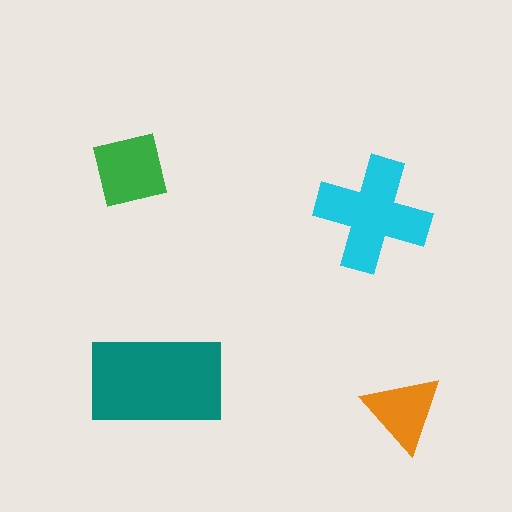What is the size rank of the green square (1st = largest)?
3rd.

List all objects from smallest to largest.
The orange triangle, the green square, the cyan cross, the teal rectangle.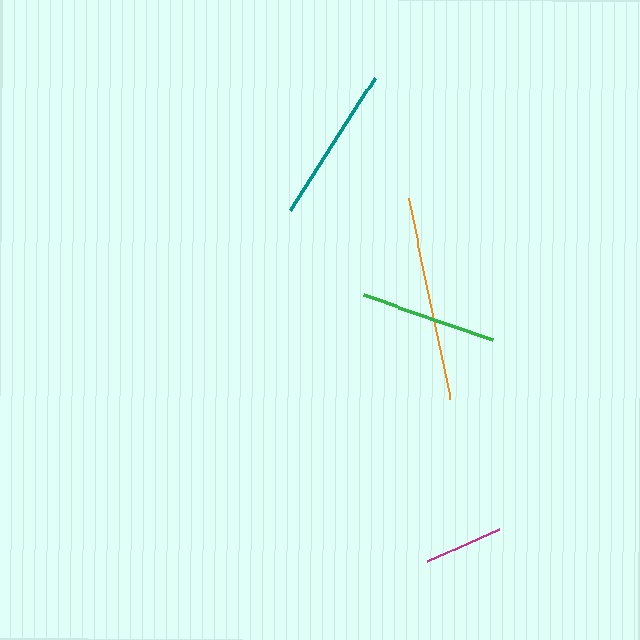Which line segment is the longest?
The orange line is the longest at approximately 206 pixels.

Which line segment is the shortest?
The magenta line is the shortest at approximately 78 pixels.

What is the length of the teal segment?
The teal segment is approximately 157 pixels long.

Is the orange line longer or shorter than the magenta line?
The orange line is longer than the magenta line.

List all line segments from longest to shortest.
From longest to shortest: orange, teal, green, magenta.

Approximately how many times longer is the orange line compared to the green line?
The orange line is approximately 1.5 times the length of the green line.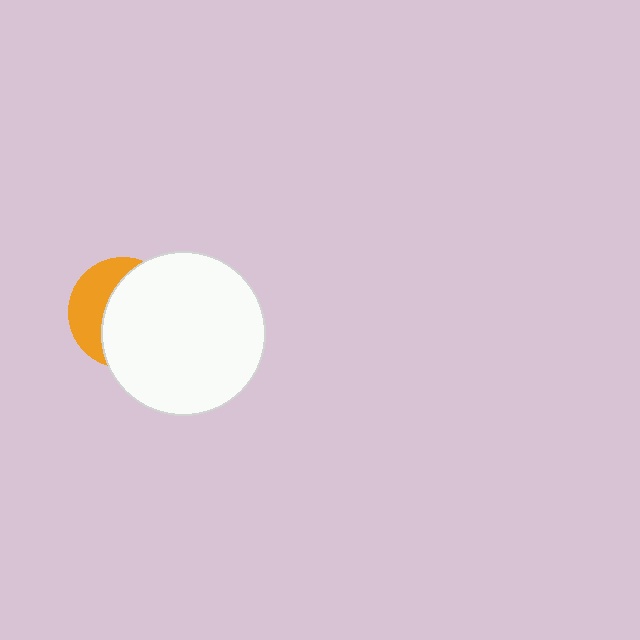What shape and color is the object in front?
The object in front is a white circle.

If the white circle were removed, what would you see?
You would see the complete orange circle.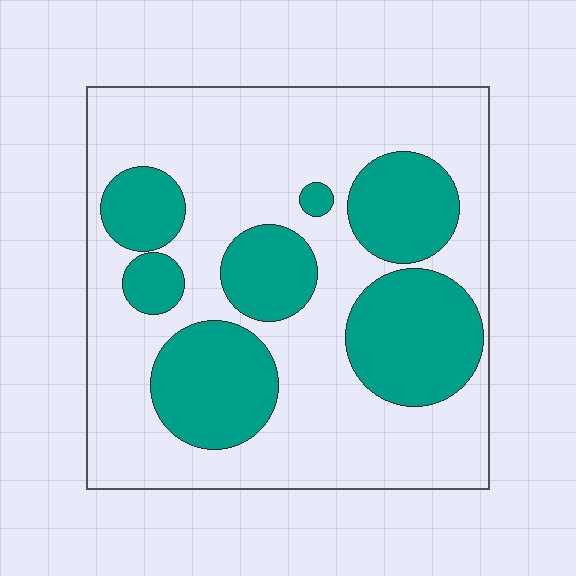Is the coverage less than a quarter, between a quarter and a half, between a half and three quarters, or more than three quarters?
Between a quarter and a half.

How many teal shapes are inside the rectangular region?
7.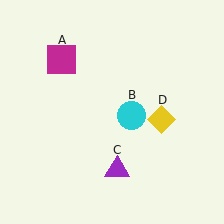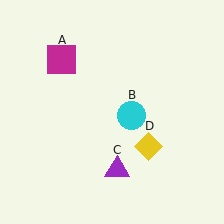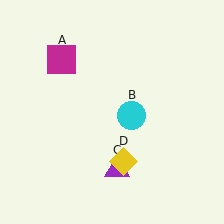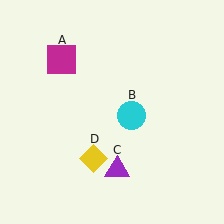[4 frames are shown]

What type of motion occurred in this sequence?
The yellow diamond (object D) rotated clockwise around the center of the scene.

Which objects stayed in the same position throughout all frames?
Magenta square (object A) and cyan circle (object B) and purple triangle (object C) remained stationary.